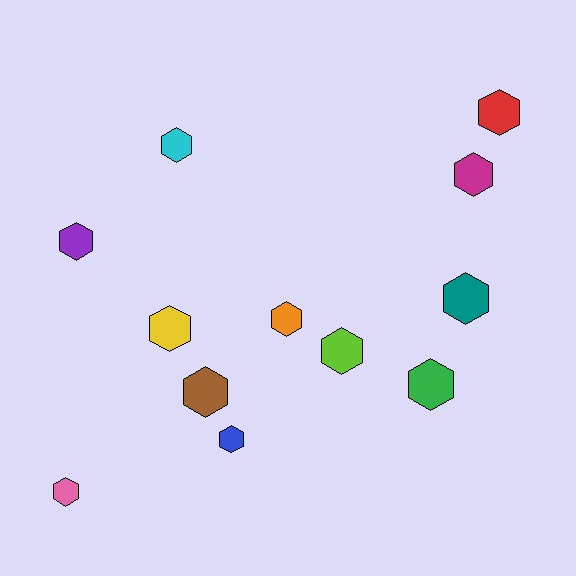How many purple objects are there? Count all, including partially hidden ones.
There is 1 purple object.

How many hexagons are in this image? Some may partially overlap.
There are 12 hexagons.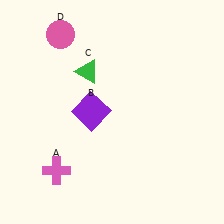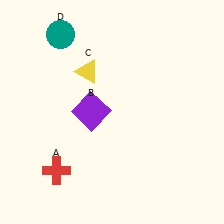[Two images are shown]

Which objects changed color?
A changed from pink to red. C changed from green to yellow. D changed from pink to teal.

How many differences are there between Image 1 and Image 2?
There are 3 differences between the two images.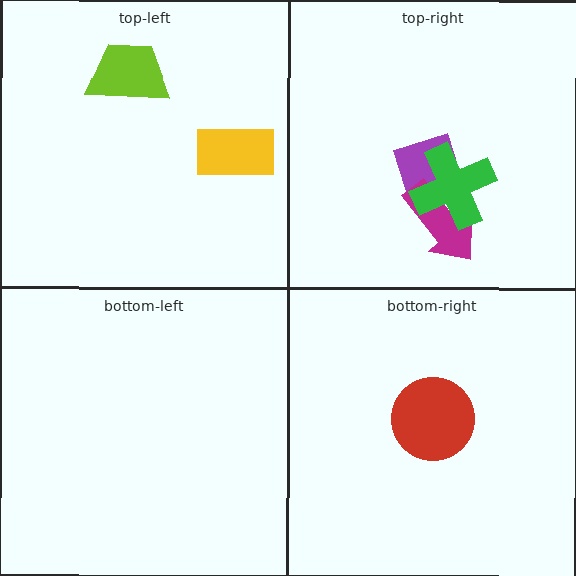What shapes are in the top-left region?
The lime trapezoid, the yellow rectangle.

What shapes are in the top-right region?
The purple diamond, the magenta arrow, the green cross.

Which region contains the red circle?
The bottom-right region.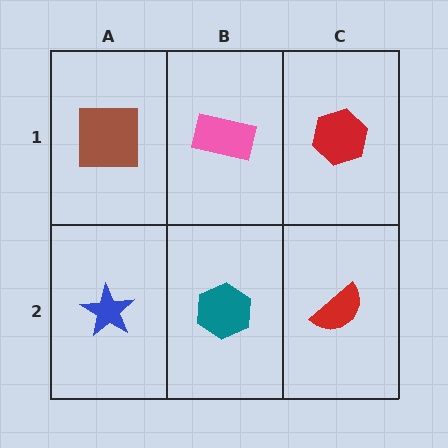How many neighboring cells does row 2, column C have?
2.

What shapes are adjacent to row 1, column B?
A teal hexagon (row 2, column B), a brown square (row 1, column A), a red hexagon (row 1, column C).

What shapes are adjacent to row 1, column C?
A red semicircle (row 2, column C), a pink rectangle (row 1, column B).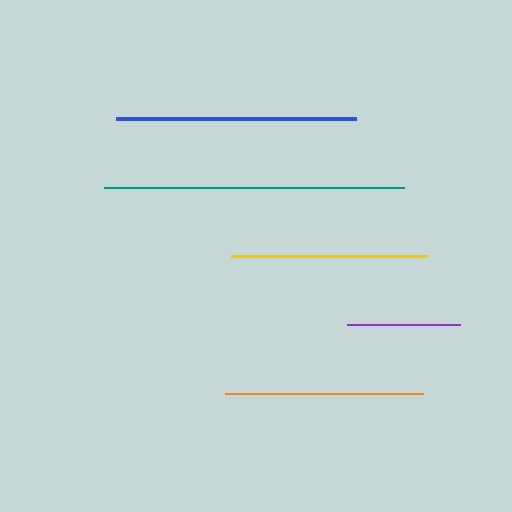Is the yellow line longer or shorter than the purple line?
The yellow line is longer than the purple line.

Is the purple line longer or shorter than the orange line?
The orange line is longer than the purple line.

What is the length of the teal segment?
The teal segment is approximately 299 pixels long.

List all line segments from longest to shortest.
From longest to shortest: teal, blue, orange, yellow, purple.